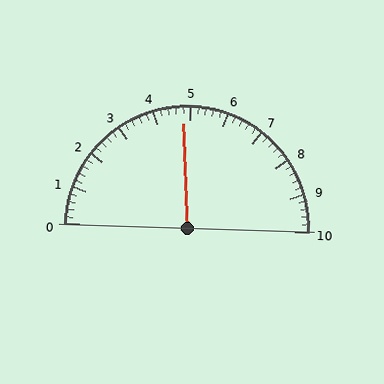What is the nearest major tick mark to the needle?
The nearest major tick mark is 5.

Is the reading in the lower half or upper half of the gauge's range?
The reading is in the lower half of the range (0 to 10).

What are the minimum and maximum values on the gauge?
The gauge ranges from 0 to 10.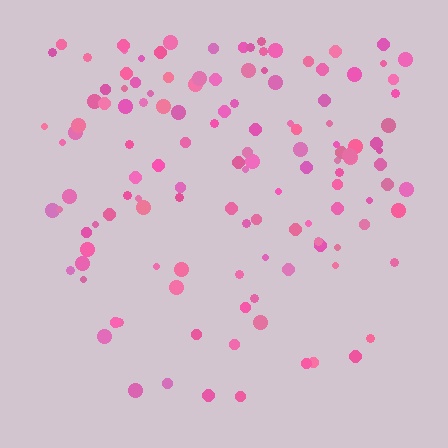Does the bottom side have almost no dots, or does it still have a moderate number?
Still a moderate number, just noticeably fewer than the top.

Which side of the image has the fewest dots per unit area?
The bottom.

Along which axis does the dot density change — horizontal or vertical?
Vertical.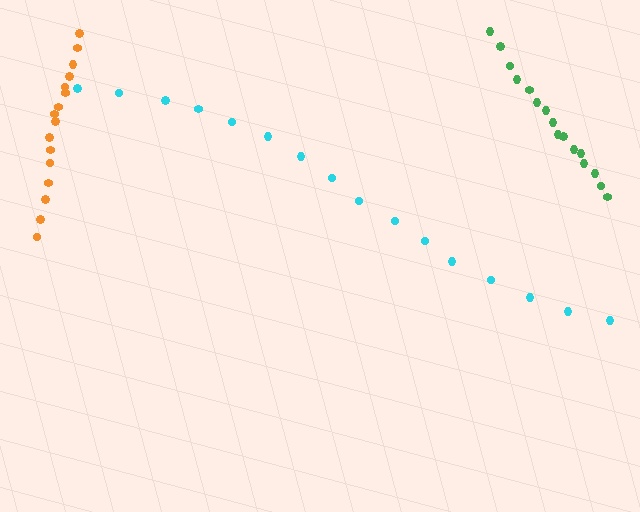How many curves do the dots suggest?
There are 3 distinct paths.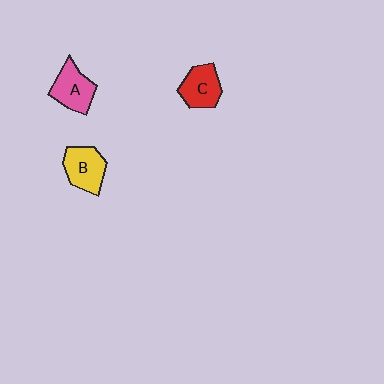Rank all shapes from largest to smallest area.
From largest to smallest: B (yellow), A (pink), C (red).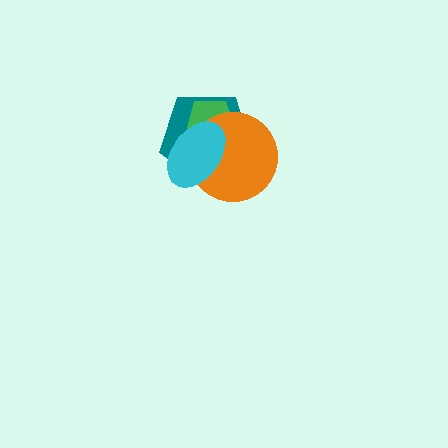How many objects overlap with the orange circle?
3 objects overlap with the orange circle.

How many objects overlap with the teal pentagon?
3 objects overlap with the teal pentagon.